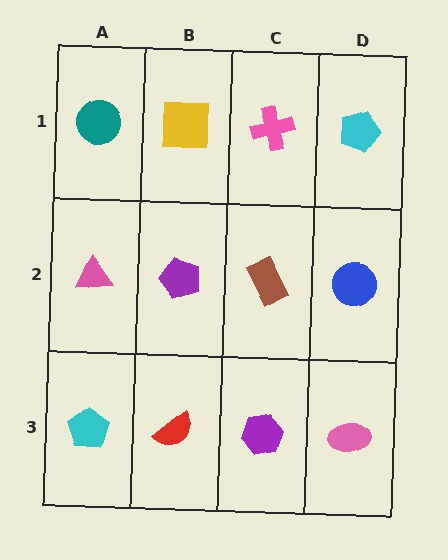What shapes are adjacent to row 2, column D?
A cyan pentagon (row 1, column D), a pink ellipse (row 3, column D), a brown rectangle (row 2, column C).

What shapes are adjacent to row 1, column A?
A pink triangle (row 2, column A), a yellow square (row 1, column B).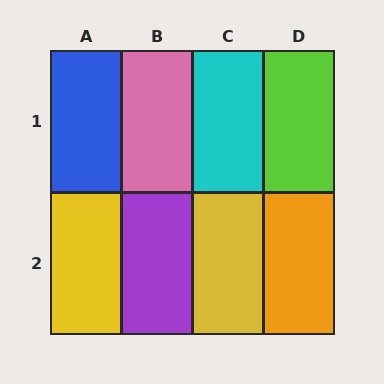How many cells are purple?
1 cell is purple.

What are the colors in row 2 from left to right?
Yellow, purple, yellow, orange.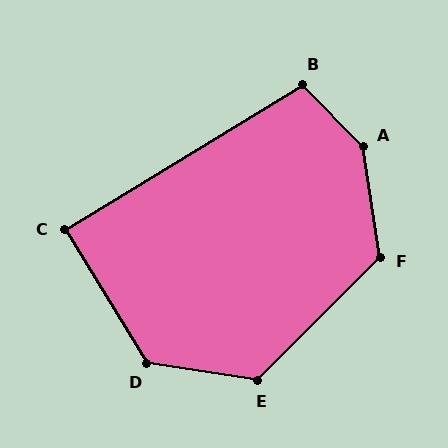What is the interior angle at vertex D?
Approximately 130 degrees (obtuse).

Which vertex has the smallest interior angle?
C, at approximately 90 degrees.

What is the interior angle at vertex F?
Approximately 127 degrees (obtuse).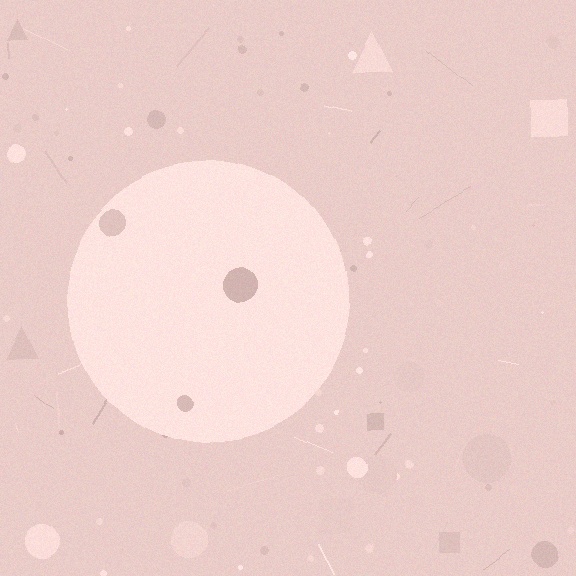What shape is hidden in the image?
A circle is hidden in the image.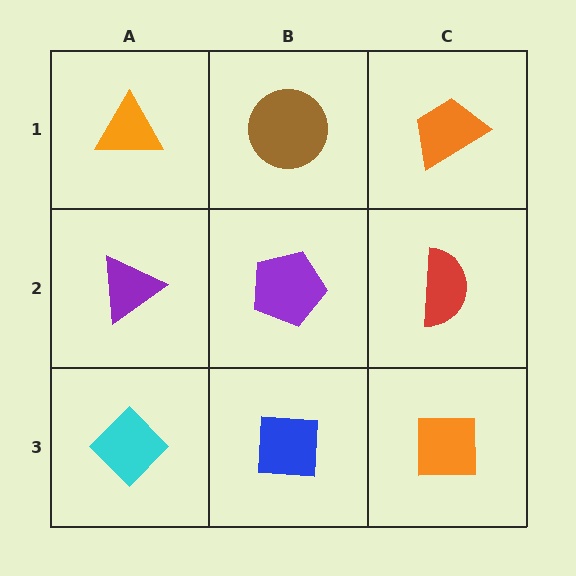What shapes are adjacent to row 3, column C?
A red semicircle (row 2, column C), a blue square (row 3, column B).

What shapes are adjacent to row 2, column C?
An orange trapezoid (row 1, column C), an orange square (row 3, column C), a purple pentagon (row 2, column B).